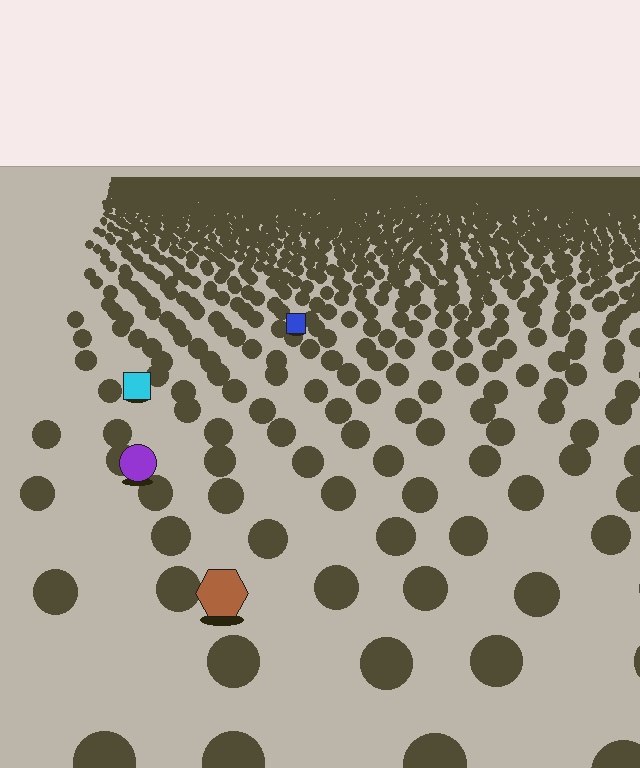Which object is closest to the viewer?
The brown hexagon is closest. The texture marks near it are larger and more spread out.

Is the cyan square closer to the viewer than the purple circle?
No. The purple circle is closer — you can tell from the texture gradient: the ground texture is coarser near it.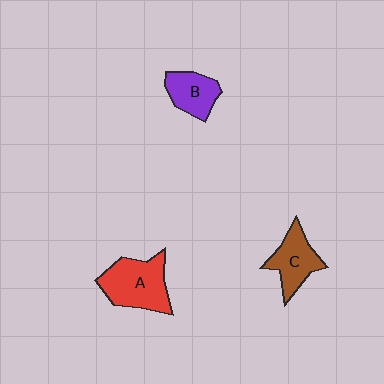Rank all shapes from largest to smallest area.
From largest to smallest: A (red), C (brown), B (purple).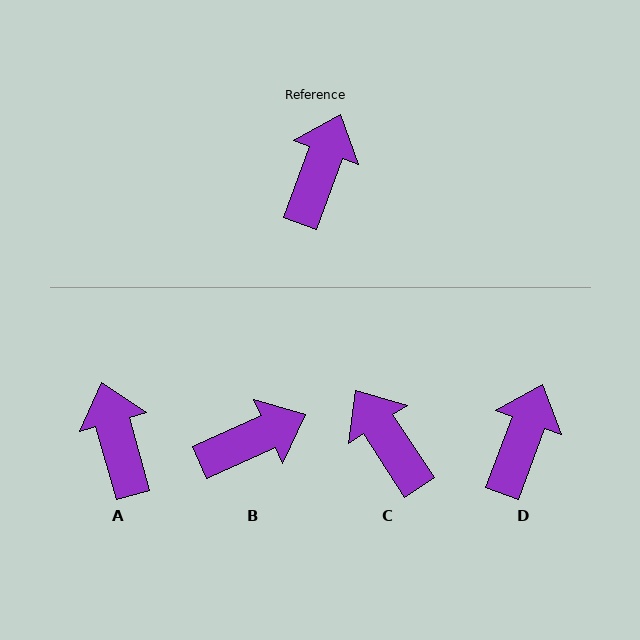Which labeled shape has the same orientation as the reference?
D.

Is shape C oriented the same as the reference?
No, it is off by about 54 degrees.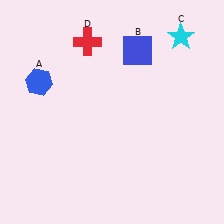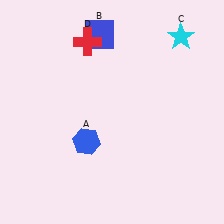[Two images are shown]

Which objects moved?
The objects that moved are: the blue hexagon (A), the blue square (B).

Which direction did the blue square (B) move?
The blue square (B) moved left.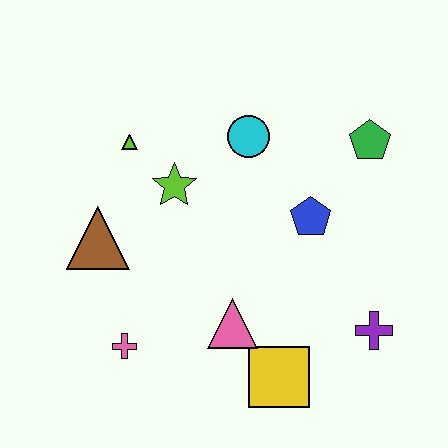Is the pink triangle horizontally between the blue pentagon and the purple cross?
No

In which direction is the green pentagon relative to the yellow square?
The green pentagon is above the yellow square.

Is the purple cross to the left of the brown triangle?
No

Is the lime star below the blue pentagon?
No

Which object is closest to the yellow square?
The pink triangle is closest to the yellow square.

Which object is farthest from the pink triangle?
The green pentagon is farthest from the pink triangle.